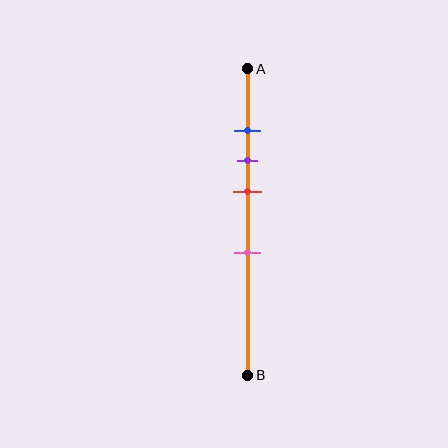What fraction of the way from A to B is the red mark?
The red mark is approximately 40% (0.4) of the way from A to B.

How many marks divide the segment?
There are 4 marks dividing the segment.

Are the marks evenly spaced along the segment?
No, the marks are not evenly spaced.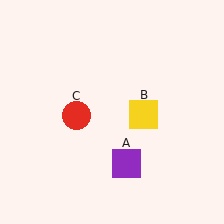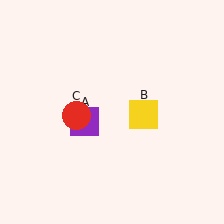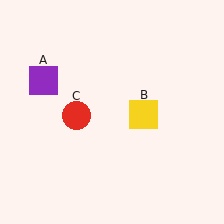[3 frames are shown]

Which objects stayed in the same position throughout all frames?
Yellow square (object B) and red circle (object C) remained stationary.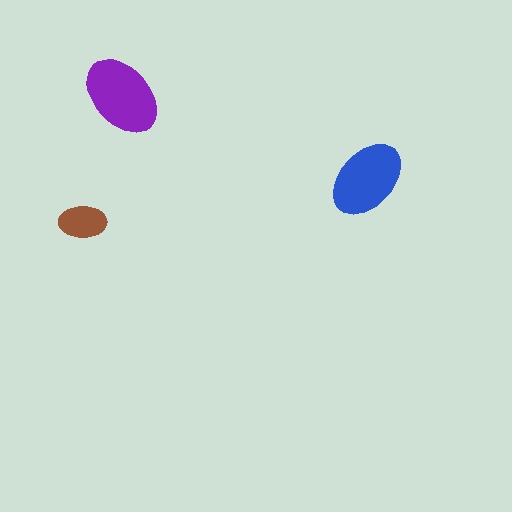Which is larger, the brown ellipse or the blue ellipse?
The blue one.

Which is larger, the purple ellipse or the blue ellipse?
The purple one.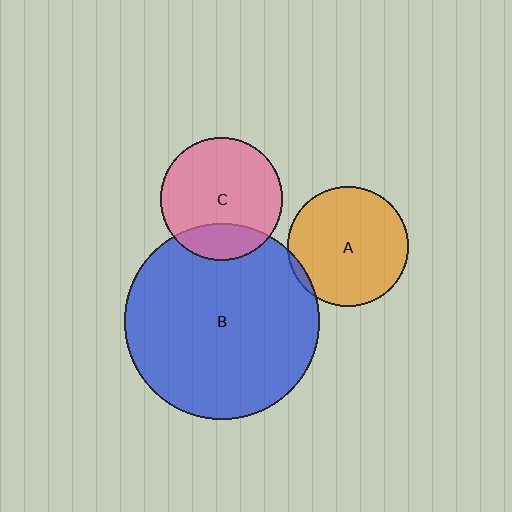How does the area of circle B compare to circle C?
Approximately 2.5 times.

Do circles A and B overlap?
Yes.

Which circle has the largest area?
Circle B (blue).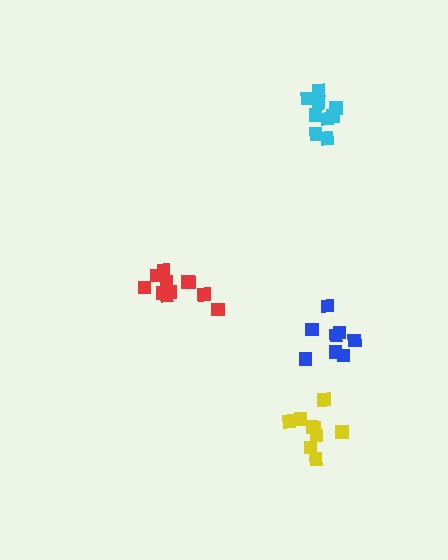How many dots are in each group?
Group 1: 9 dots, Group 2: 9 dots, Group 3: 11 dots, Group 4: 8 dots (37 total).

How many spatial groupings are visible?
There are 4 spatial groupings.